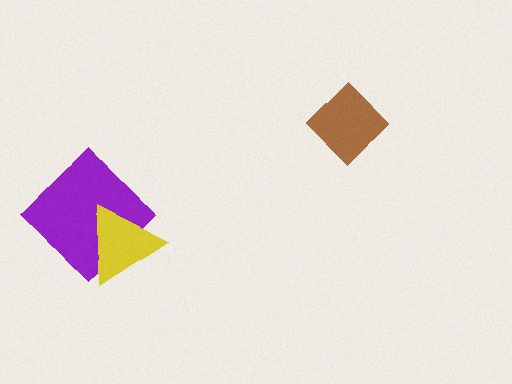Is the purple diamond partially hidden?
Yes, it is partially covered by another shape.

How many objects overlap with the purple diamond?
1 object overlaps with the purple diamond.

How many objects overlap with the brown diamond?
0 objects overlap with the brown diamond.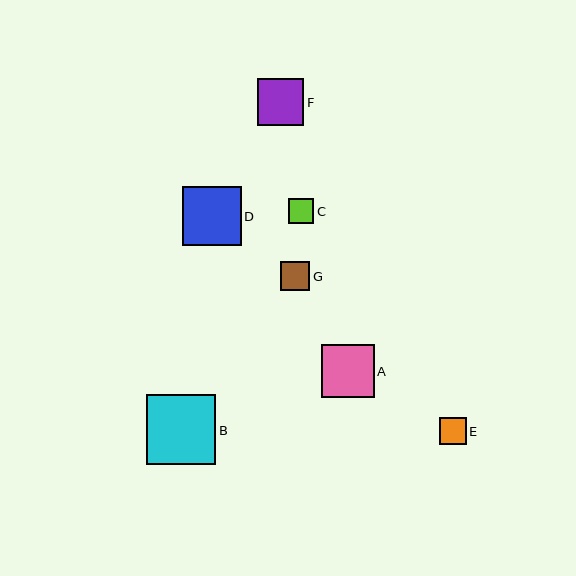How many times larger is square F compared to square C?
Square F is approximately 1.8 times the size of square C.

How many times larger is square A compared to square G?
Square A is approximately 1.8 times the size of square G.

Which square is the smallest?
Square C is the smallest with a size of approximately 26 pixels.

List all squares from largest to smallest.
From largest to smallest: B, D, A, F, G, E, C.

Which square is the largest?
Square B is the largest with a size of approximately 70 pixels.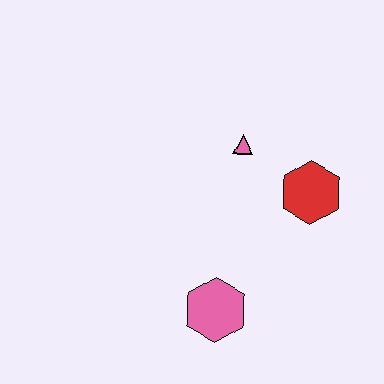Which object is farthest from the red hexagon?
The pink hexagon is farthest from the red hexagon.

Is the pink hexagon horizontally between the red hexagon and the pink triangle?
No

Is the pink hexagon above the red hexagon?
No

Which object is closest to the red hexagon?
The pink triangle is closest to the red hexagon.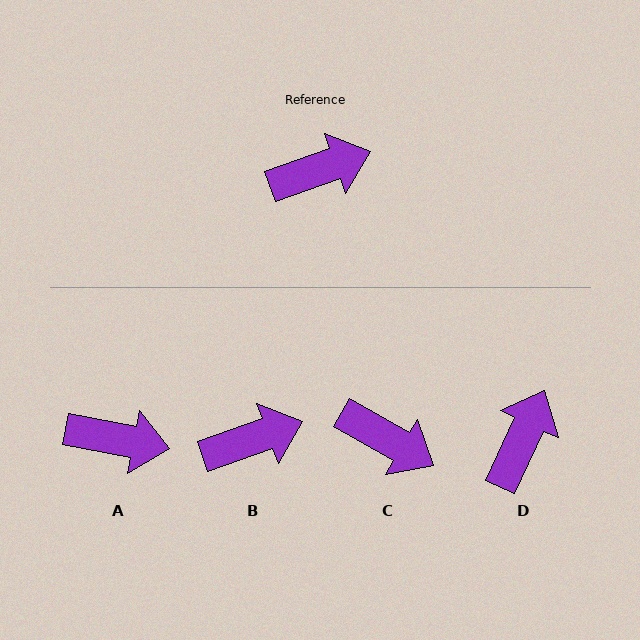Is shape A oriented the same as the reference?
No, it is off by about 30 degrees.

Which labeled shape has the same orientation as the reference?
B.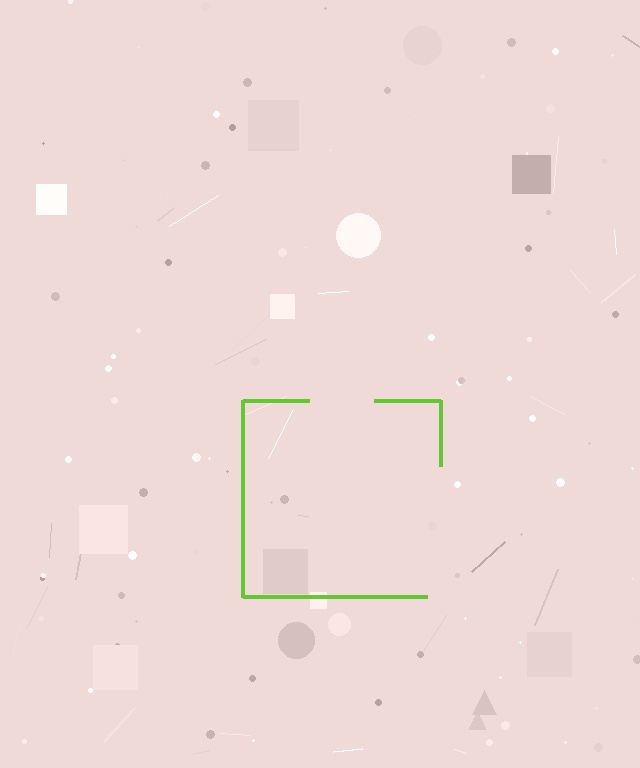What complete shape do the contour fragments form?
The contour fragments form a square.